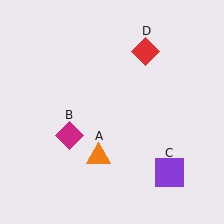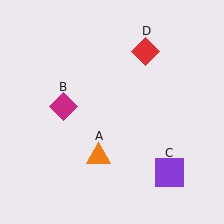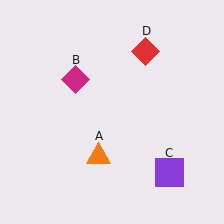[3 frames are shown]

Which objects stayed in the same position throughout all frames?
Orange triangle (object A) and purple square (object C) and red diamond (object D) remained stationary.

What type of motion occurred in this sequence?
The magenta diamond (object B) rotated clockwise around the center of the scene.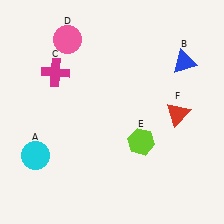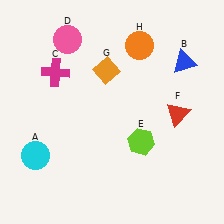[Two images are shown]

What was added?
An orange diamond (G), an orange circle (H) were added in Image 2.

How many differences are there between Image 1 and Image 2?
There are 2 differences between the two images.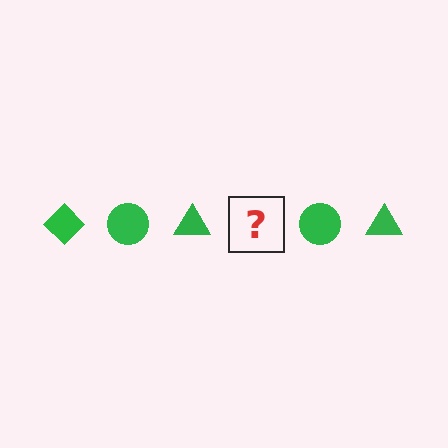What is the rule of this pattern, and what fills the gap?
The rule is that the pattern cycles through diamond, circle, triangle shapes in green. The gap should be filled with a green diamond.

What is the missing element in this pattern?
The missing element is a green diamond.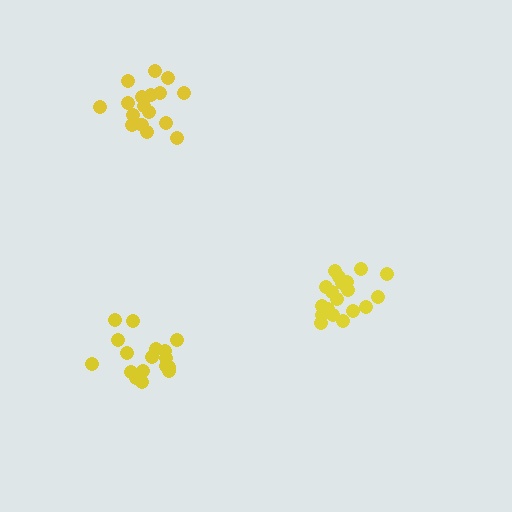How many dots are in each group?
Group 1: 17 dots, Group 2: 19 dots, Group 3: 18 dots (54 total).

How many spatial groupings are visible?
There are 3 spatial groupings.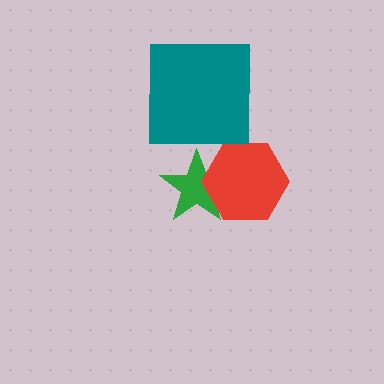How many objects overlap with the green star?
1 object overlaps with the green star.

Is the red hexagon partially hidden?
No, no other shape covers it.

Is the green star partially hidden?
Yes, it is partially covered by another shape.